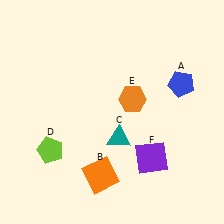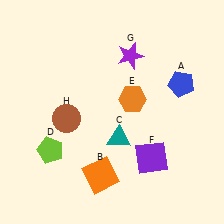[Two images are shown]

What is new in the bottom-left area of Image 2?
A brown circle (H) was added in the bottom-left area of Image 2.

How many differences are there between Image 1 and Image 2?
There are 2 differences between the two images.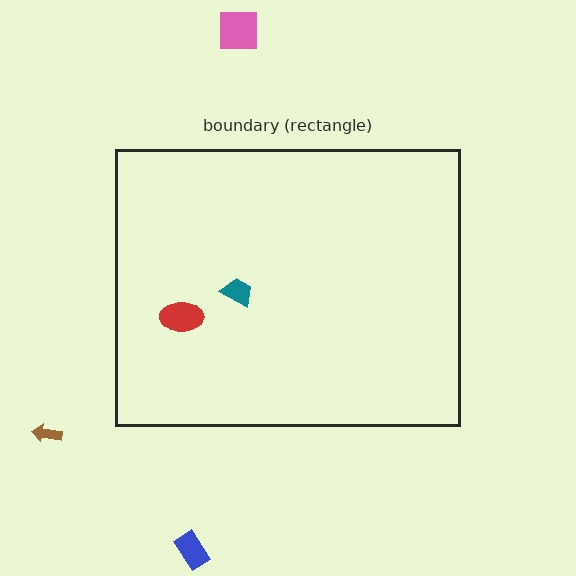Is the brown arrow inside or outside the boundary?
Outside.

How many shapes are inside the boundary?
2 inside, 3 outside.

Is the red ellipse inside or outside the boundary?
Inside.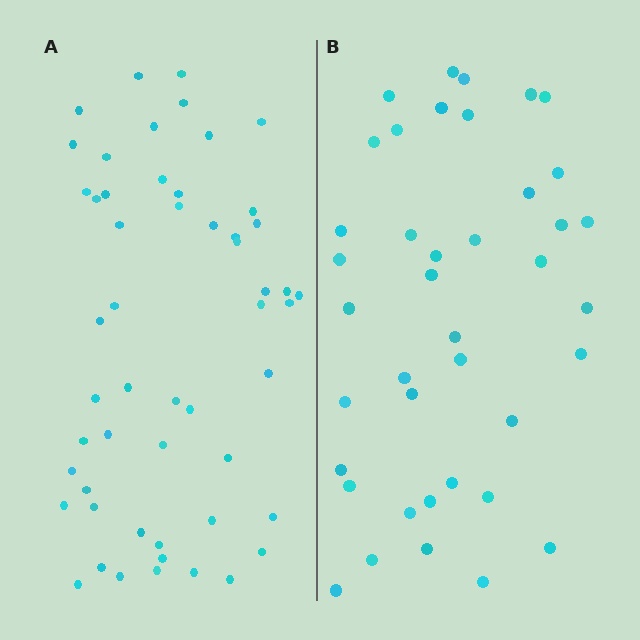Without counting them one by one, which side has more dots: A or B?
Region A (the left region) has more dots.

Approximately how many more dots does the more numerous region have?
Region A has approximately 15 more dots than region B.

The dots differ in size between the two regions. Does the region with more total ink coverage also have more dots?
No. Region B has more total ink coverage because its dots are larger, but region A actually contains more individual dots. Total area can be misleading — the number of items is what matters here.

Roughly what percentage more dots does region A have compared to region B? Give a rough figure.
About 30% more.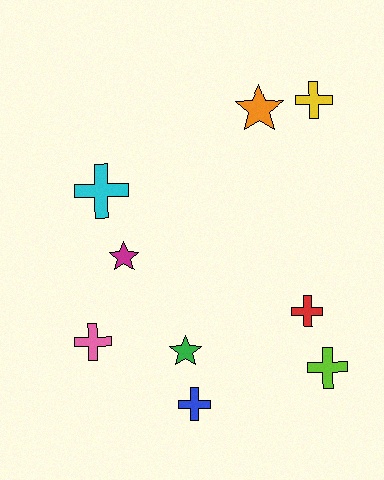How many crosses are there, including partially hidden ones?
There are 6 crosses.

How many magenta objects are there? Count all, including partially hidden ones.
There is 1 magenta object.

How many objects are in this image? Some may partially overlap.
There are 9 objects.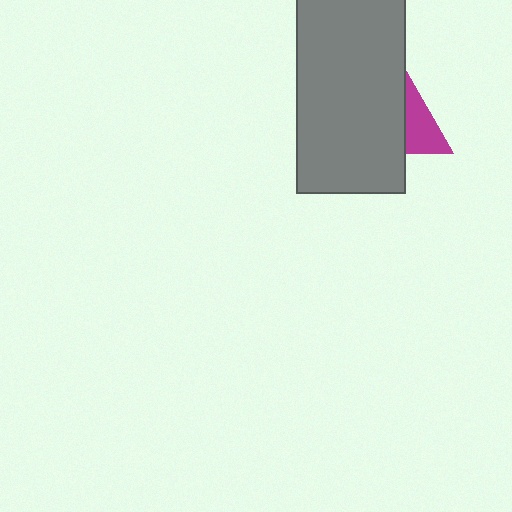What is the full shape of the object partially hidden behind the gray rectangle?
The partially hidden object is a magenta triangle.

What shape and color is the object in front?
The object in front is a gray rectangle.